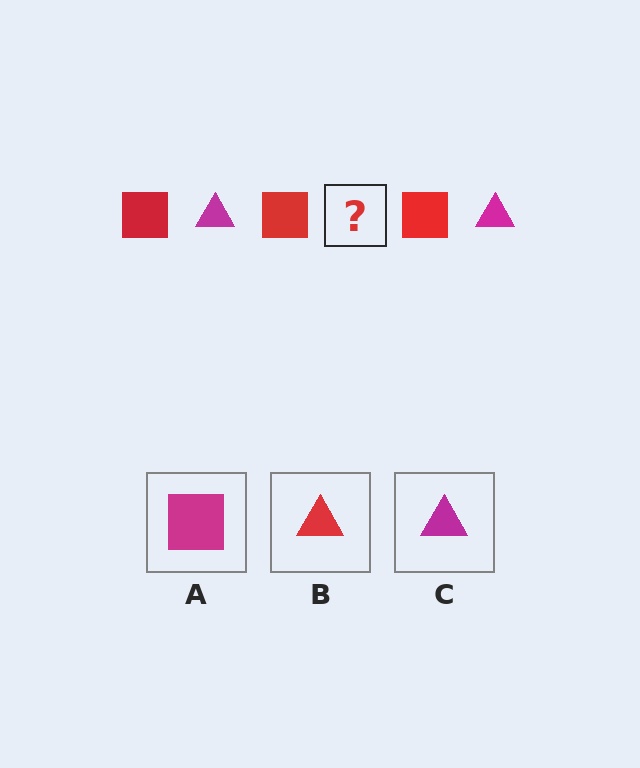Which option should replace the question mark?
Option C.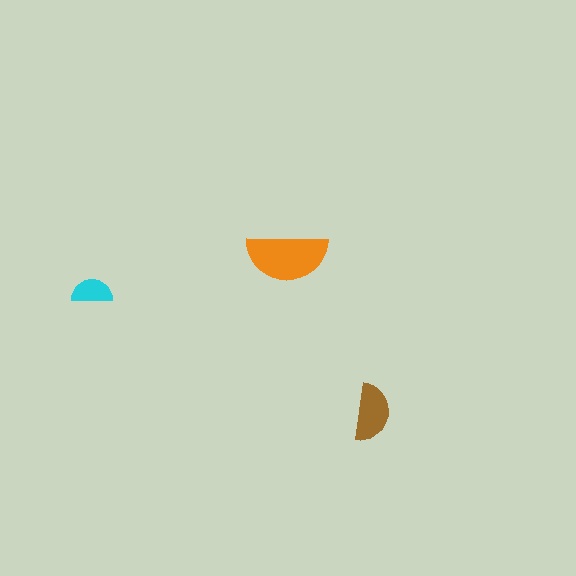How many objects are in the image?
There are 3 objects in the image.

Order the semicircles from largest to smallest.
the orange one, the brown one, the cyan one.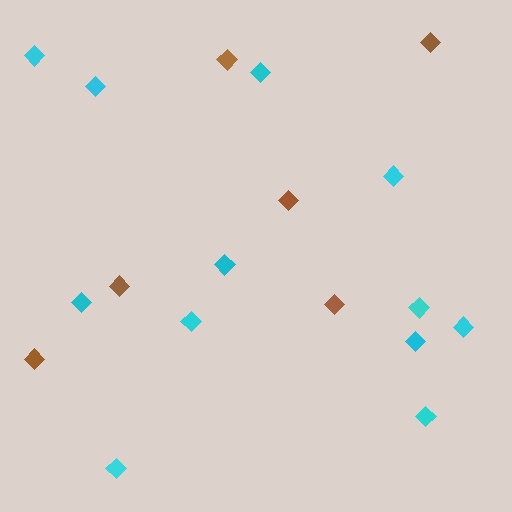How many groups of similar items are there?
There are 2 groups: one group of cyan diamonds (12) and one group of brown diamonds (6).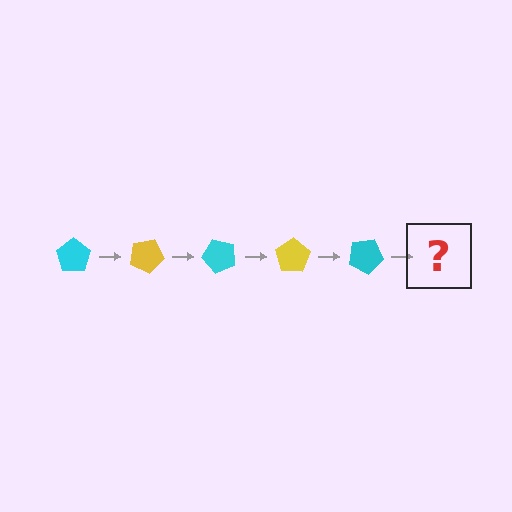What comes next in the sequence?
The next element should be a yellow pentagon, rotated 125 degrees from the start.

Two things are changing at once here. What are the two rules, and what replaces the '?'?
The two rules are that it rotates 25 degrees each step and the color cycles through cyan and yellow. The '?' should be a yellow pentagon, rotated 125 degrees from the start.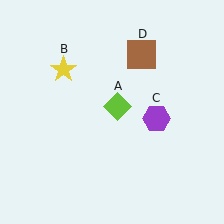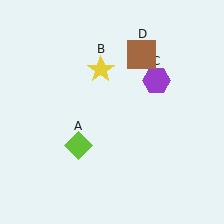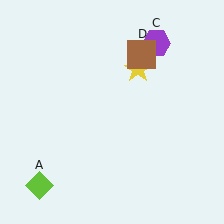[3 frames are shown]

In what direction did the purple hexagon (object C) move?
The purple hexagon (object C) moved up.